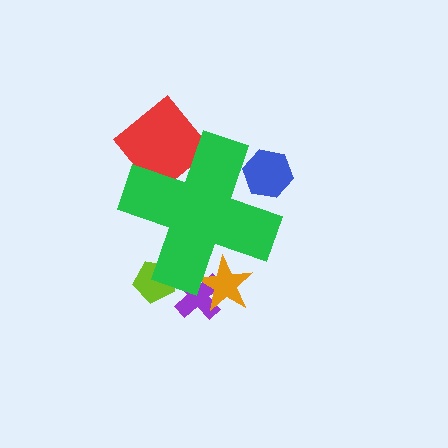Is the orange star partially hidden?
Yes, the orange star is partially hidden behind the green cross.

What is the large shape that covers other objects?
A green cross.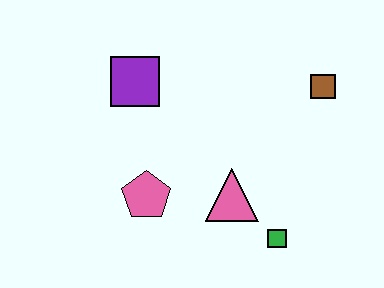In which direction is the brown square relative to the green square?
The brown square is above the green square.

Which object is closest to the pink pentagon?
The pink triangle is closest to the pink pentagon.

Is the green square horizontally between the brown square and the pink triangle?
Yes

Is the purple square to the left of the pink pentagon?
Yes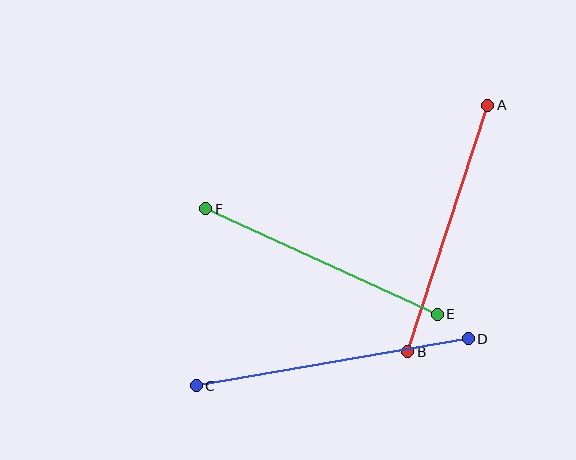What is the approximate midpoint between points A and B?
The midpoint is at approximately (448, 229) pixels.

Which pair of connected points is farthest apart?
Points C and D are farthest apart.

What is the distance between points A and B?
The distance is approximately 259 pixels.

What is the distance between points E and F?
The distance is approximately 254 pixels.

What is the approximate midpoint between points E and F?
The midpoint is at approximately (321, 262) pixels.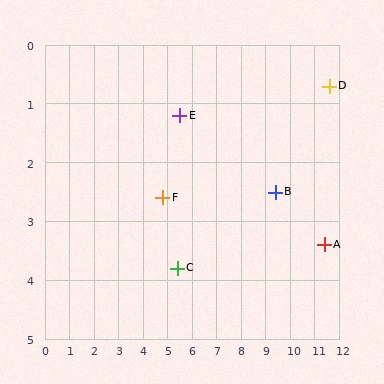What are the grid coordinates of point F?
Point F is at approximately (4.8, 2.6).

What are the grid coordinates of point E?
Point E is at approximately (5.5, 1.2).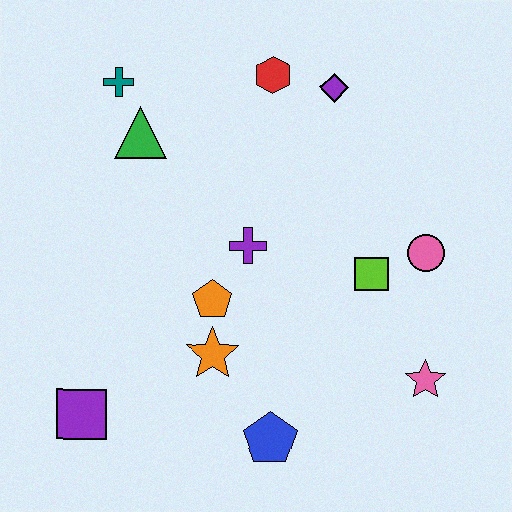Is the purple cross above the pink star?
Yes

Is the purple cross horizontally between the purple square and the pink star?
Yes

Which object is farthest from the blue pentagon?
The teal cross is farthest from the blue pentagon.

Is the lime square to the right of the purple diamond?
Yes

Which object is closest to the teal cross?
The green triangle is closest to the teal cross.